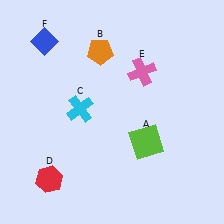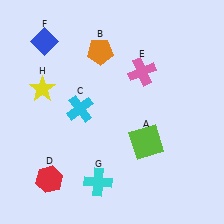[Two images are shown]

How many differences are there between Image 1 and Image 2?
There are 2 differences between the two images.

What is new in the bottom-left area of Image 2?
A cyan cross (G) was added in the bottom-left area of Image 2.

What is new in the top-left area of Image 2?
A yellow star (H) was added in the top-left area of Image 2.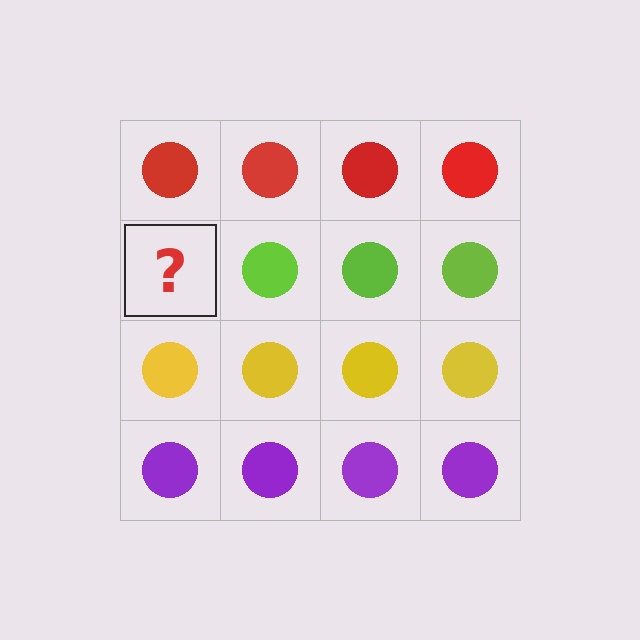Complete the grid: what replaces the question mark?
The question mark should be replaced with a lime circle.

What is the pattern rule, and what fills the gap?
The rule is that each row has a consistent color. The gap should be filled with a lime circle.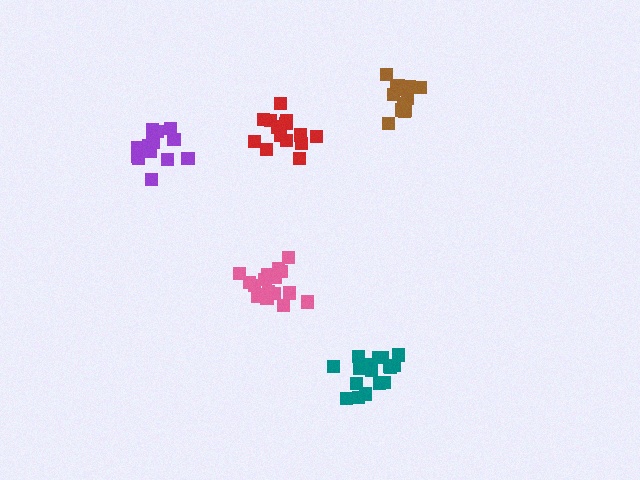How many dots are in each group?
Group 1: 15 dots, Group 2: 17 dots, Group 3: 17 dots, Group 4: 15 dots, Group 5: 14 dots (78 total).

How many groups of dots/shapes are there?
There are 5 groups.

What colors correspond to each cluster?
The clusters are colored: purple, teal, pink, red, brown.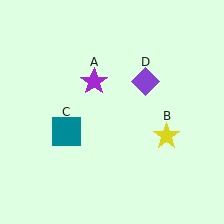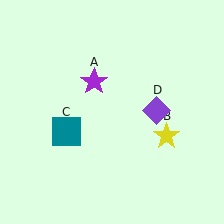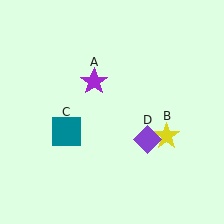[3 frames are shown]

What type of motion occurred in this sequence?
The purple diamond (object D) rotated clockwise around the center of the scene.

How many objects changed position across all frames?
1 object changed position: purple diamond (object D).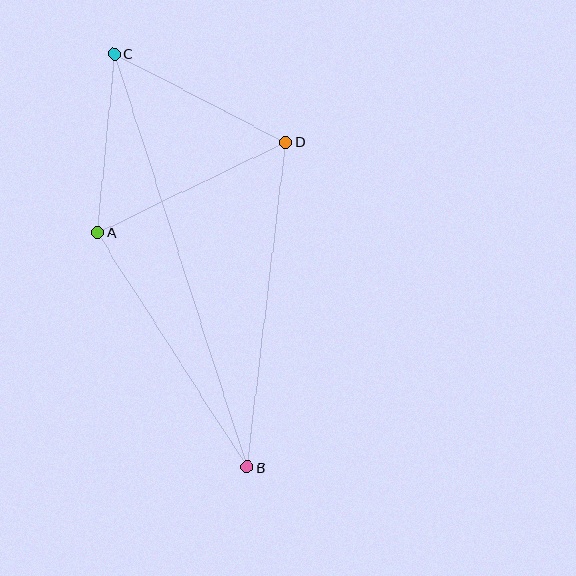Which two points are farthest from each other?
Points B and C are farthest from each other.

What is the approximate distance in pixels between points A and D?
The distance between A and D is approximately 209 pixels.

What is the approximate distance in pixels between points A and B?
The distance between A and B is approximately 279 pixels.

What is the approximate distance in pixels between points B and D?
The distance between B and D is approximately 328 pixels.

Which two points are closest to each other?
Points A and C are closest to each other.